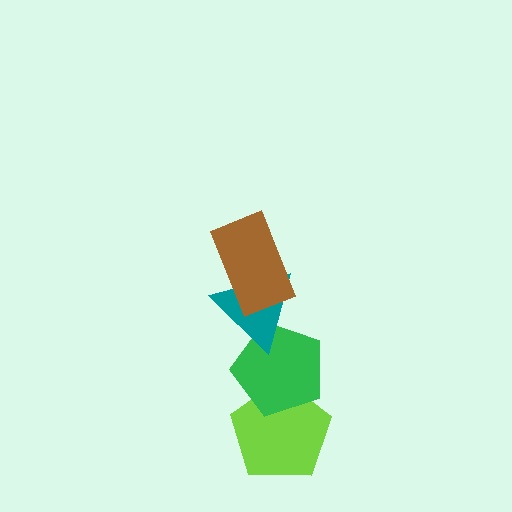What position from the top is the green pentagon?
The green pentagon is 3rd from the top.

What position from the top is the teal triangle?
The teal triangle is 2nd from the top.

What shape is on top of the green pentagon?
The teal triangle is on top of the green pentagon.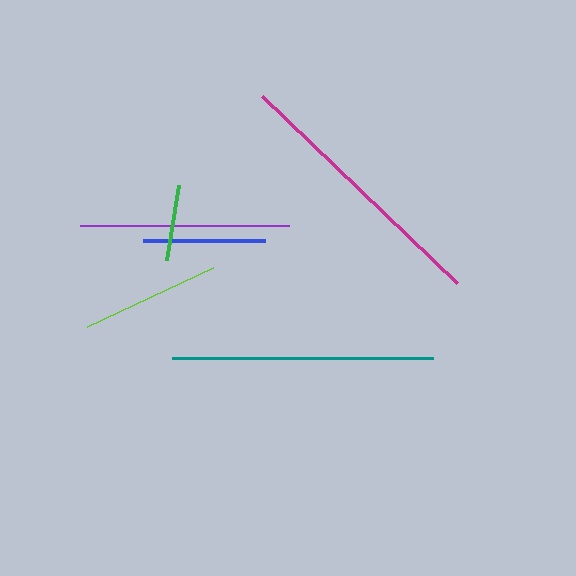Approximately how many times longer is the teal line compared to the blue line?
The teal line is approximately 2.2 times the length of the blue line.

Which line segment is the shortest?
The green line is the shortest at approximately 76 pixels.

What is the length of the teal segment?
The teal segment is approximately 261 pixels long.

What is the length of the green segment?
The green segment is approximately 76 pixels long.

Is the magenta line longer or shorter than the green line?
The magenta line is longer than the green line.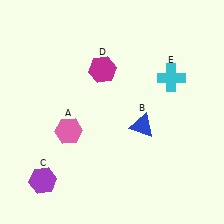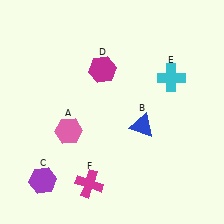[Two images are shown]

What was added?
A magenta cross (F) was added in Image 2.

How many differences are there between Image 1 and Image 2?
There is 1 difference between the two images.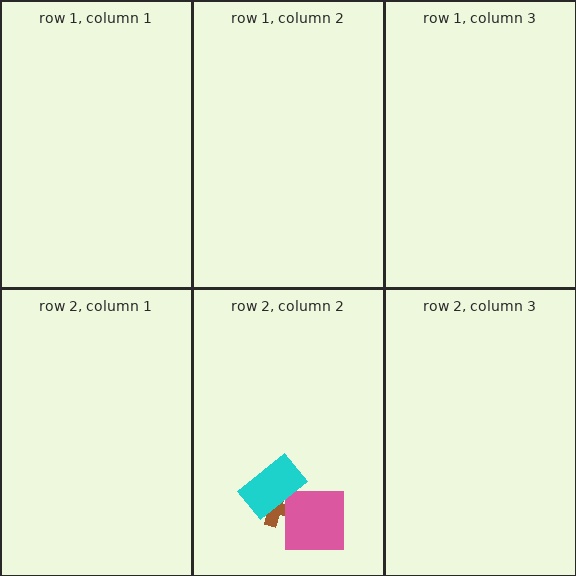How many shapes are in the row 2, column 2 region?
3.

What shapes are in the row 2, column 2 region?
The brown cross, the pink square, the cyan rectangle.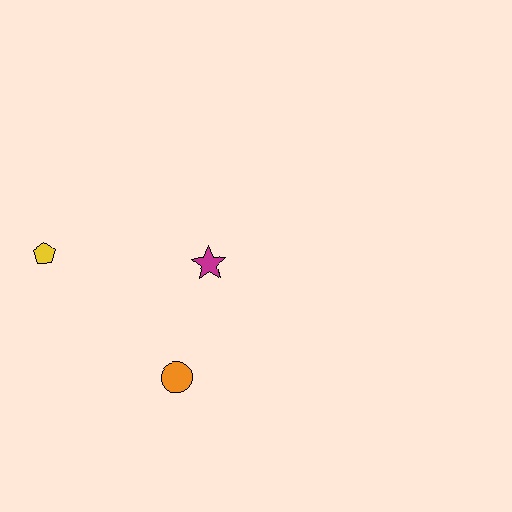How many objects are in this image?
There are 3 objects.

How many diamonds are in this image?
There are no diamonds.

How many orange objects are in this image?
There is 1 orange object.